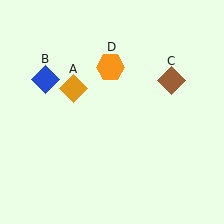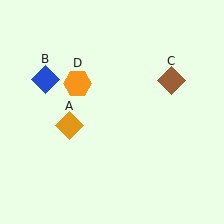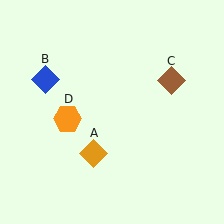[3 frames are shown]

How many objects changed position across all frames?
2 objects changed position: orange diamond (object A), orange hexagon (object D).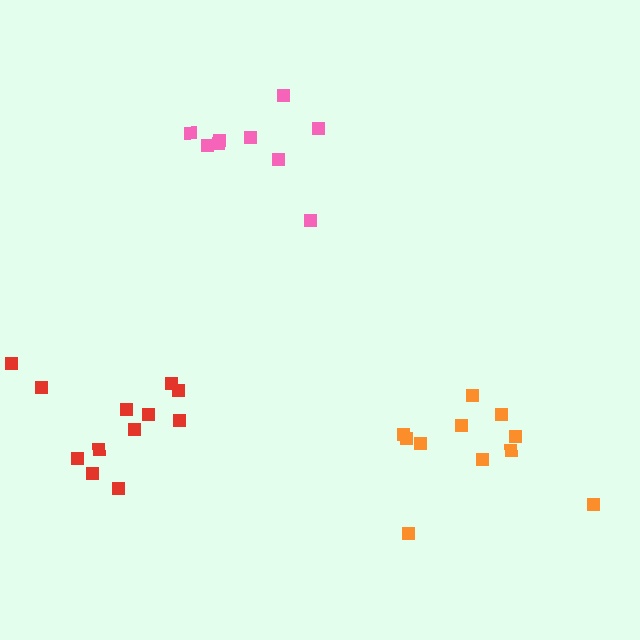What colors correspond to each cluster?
The clusters are colored: pink, orange, red.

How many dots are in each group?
Group 1: 9 dots, Group 2: 11 dots, Group 3: 12 dots (32 total).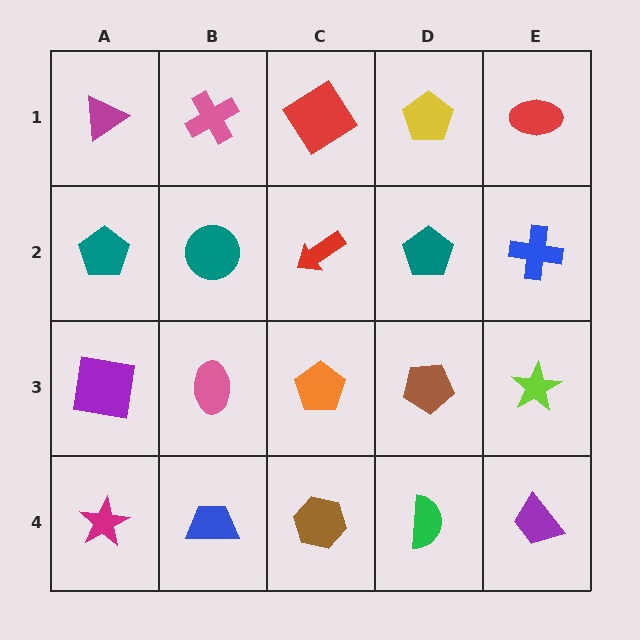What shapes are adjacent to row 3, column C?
A red arrow (row 2, column C), a brown hexagon (row 4, column C), a pink ellipse (row 3, column B), a brown pentagon (row 3, column D).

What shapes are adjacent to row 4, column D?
A brown pentagon (row 3, column D), a brown hexagon (row 4, column C), a purple trapezoid (row 4, column E).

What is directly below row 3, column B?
A blue trapezoid.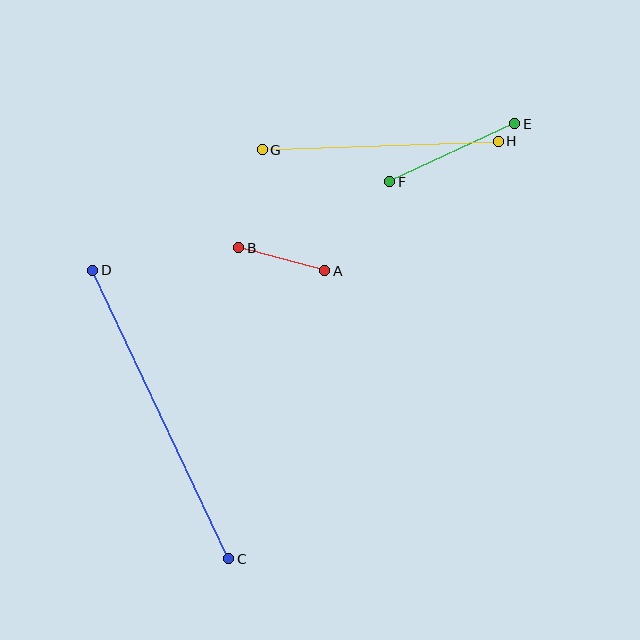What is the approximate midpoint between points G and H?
The midpoint is at approximately (380, 145) pixels.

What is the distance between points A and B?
The distance is approximately 89 pixels.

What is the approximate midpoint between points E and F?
The midpoint is at approximately (452, 153) pixels.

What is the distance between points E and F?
The distance is approximately 138 pixels.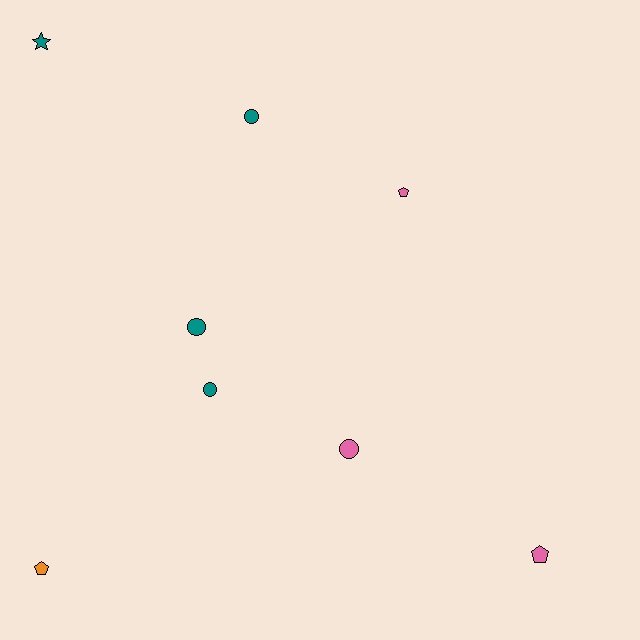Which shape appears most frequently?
Circle, with 4 objects.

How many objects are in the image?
There are 8 objects.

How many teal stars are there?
There is 1 teal star.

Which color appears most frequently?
Teal, with 4 objects.